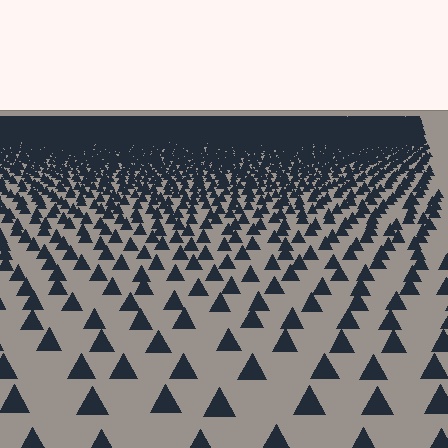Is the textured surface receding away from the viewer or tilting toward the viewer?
The surface is receding away from the viewer. Texture elements get smaller and denser toward the top.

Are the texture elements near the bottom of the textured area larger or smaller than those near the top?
Larger. Near the bottom, elements are closer to the viewer and appear at a bigger on-screen size.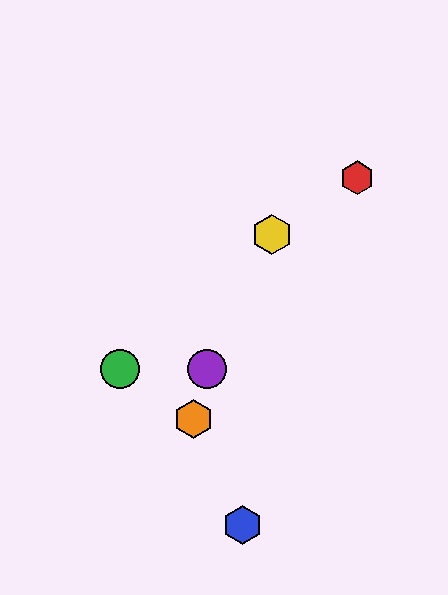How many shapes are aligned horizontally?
2 shapes (the green circle, the purple circle) are aligned horizontally.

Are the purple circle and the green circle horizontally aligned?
Yes, both are at y≈369.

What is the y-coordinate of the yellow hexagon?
The yellow hexagon is at y≈235.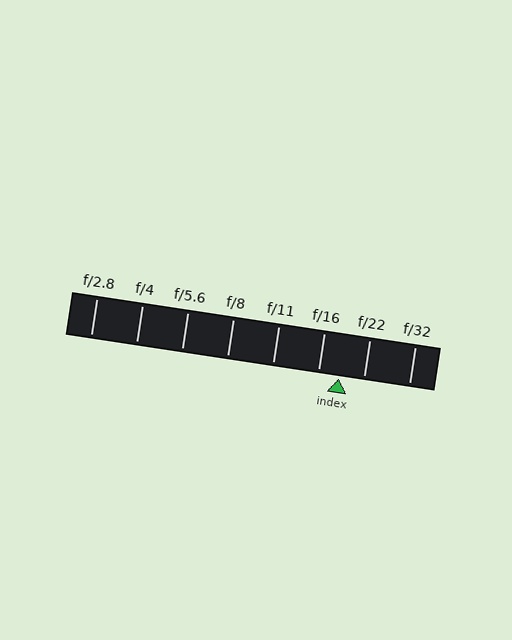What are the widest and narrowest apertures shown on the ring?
The widest aperture shown is f/2.8 and the narrowest is f/32.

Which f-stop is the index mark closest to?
The index mark is closest to f/16.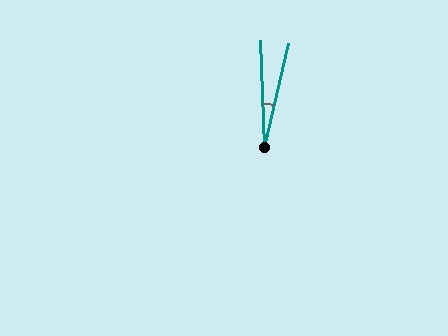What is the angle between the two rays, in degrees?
Approximately 15 degrees.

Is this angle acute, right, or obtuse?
It is acute.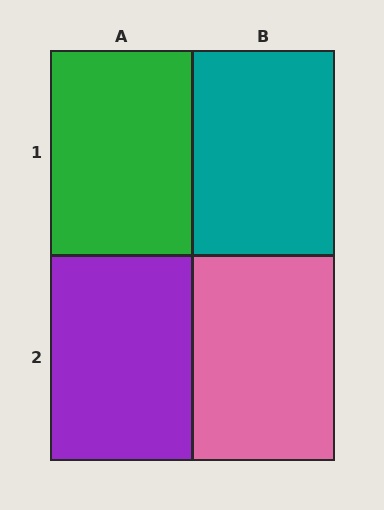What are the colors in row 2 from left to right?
Purple, pink.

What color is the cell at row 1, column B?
Teal.